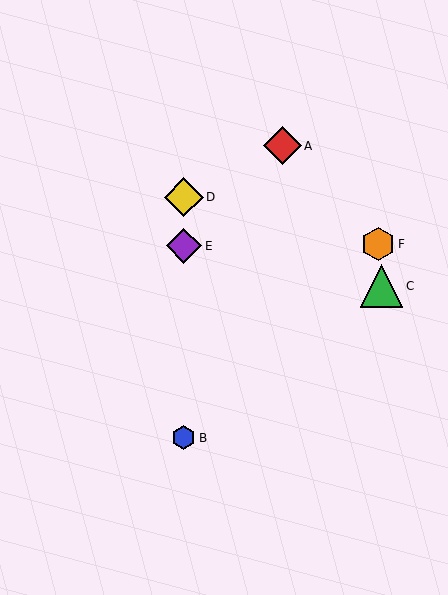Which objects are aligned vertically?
Objects B, D, E are aligned vertically.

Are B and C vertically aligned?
No, B is at x≈184 and C is at x≈382.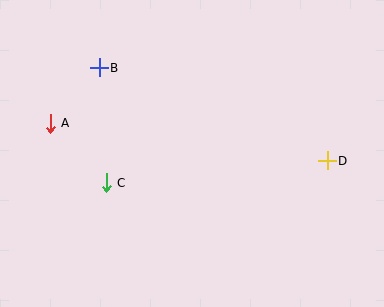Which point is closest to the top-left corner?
Point B is closest to the top-left corner.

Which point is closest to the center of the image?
Point C at (106, 183) is closest to the center.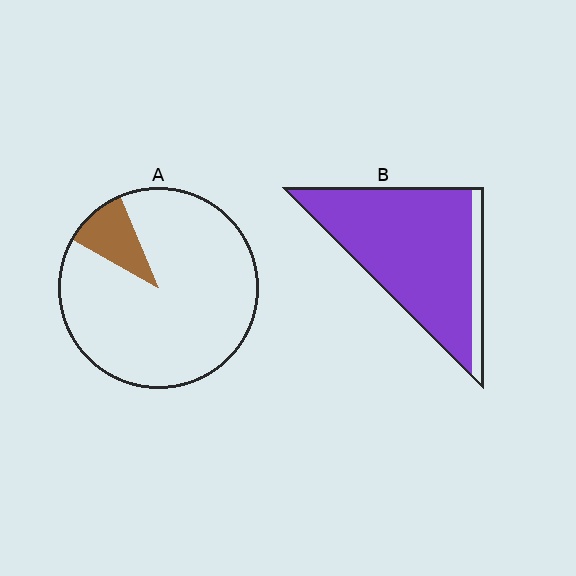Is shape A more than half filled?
No.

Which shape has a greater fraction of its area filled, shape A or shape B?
Shape B.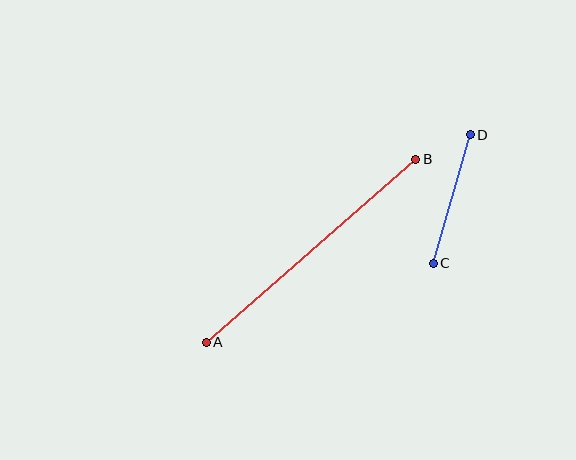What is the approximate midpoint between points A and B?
The midpoint is at approximately (311, 251) pixels.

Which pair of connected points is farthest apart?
Points A and B are farthest apart.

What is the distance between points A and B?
The distance is approximately 278 pixels.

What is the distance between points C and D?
The distance is approximately 134 pixels.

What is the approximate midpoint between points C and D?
The midpoint is at approximately (452, 199) pixels.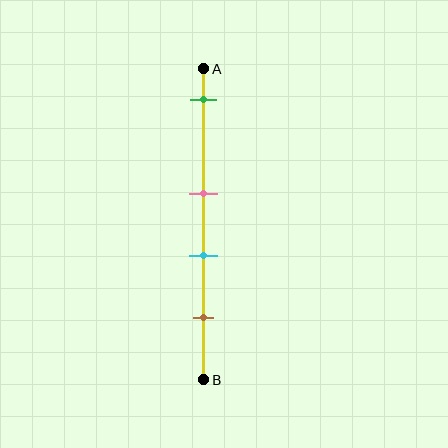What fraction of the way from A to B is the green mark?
The green mark is approximately 10% (0.1) of the way from A to B.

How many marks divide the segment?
There are 4 marks dividing the segment.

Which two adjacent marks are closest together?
The pink and cyan marks are the closest adjacent pair.